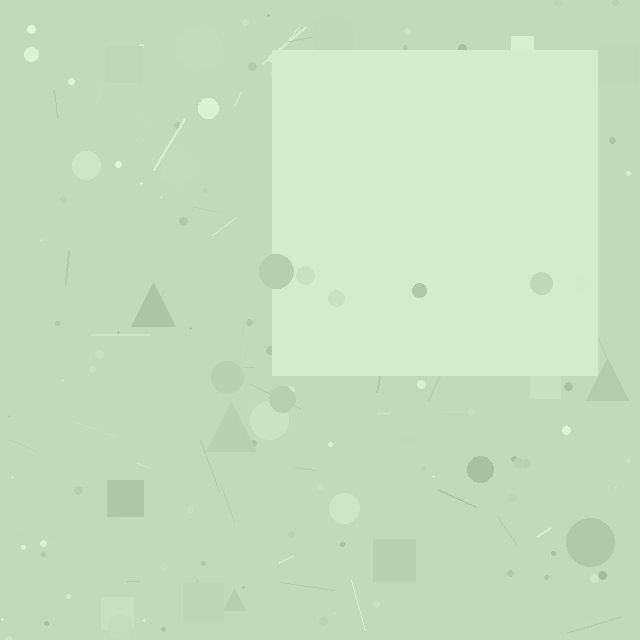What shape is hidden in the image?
A square is hidden in the image.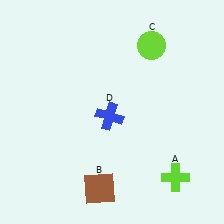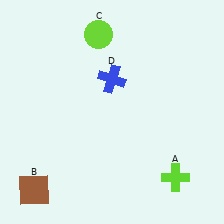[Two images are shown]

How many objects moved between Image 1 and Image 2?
3 objects moved between the two images.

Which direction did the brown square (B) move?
The brown square (B) moved left.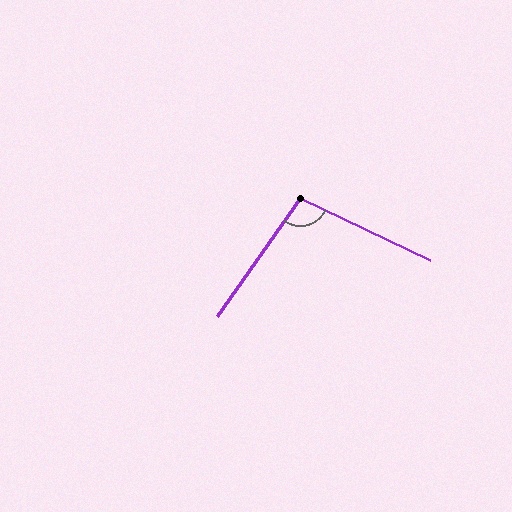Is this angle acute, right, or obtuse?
It is obtuse.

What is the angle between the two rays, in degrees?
Approximately 99 degrees.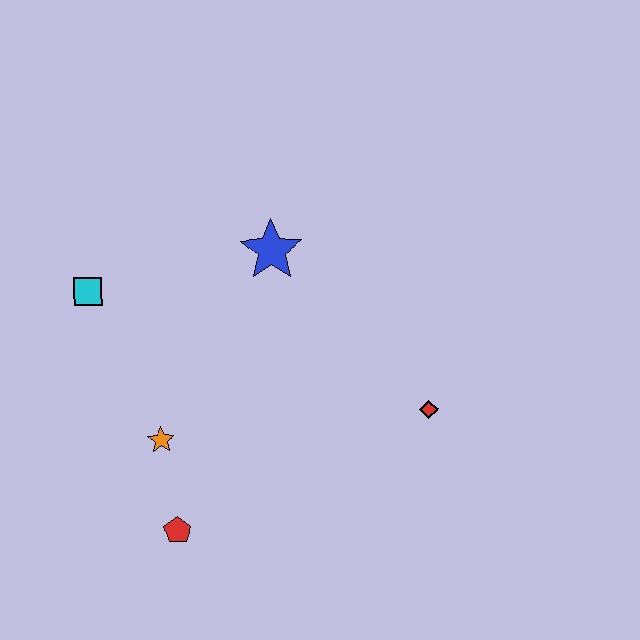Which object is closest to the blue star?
The cyan square is closest to the blue star.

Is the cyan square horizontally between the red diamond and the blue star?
No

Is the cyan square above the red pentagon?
Yes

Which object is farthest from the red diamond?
The cyan square is farthest from the red diamond.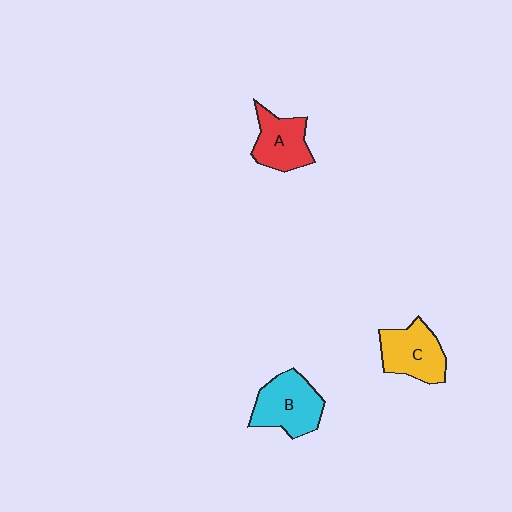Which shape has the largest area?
Shape B (cyan).